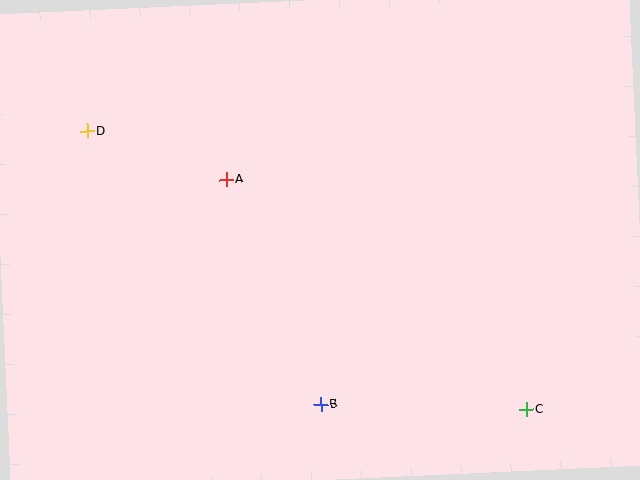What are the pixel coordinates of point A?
Point A is at (226, 179).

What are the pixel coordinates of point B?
Point B is at (321, 404).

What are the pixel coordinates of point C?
Point C is at (526, 410).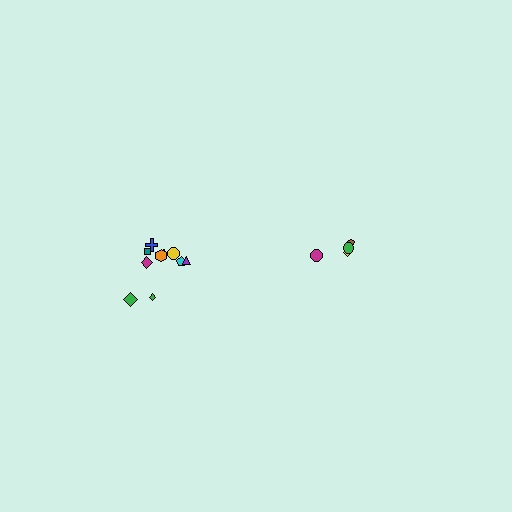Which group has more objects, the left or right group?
The left group.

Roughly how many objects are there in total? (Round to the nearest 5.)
Roughly 15 objects in total.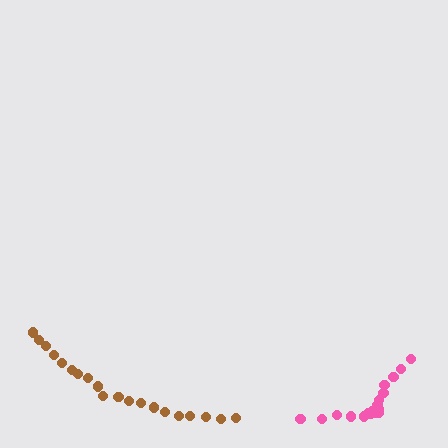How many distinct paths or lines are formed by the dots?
There are 2 distinct paths.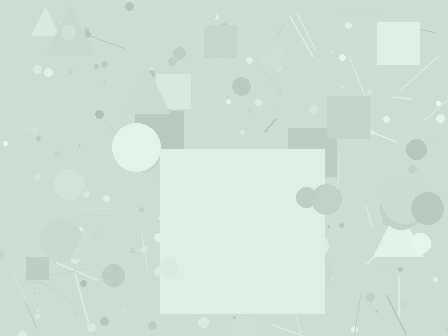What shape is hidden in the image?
A square is hidden in the image.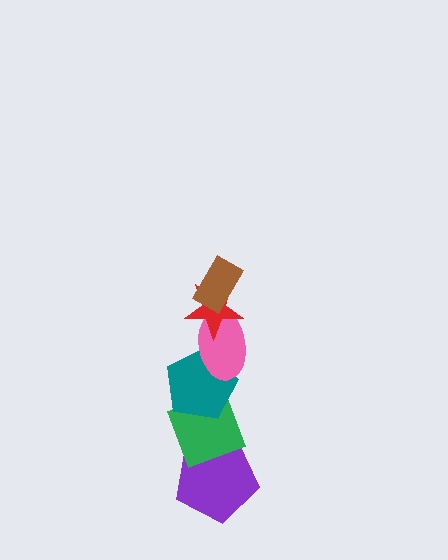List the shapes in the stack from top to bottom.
From top to bottom: the brown rectangle, the red star, the pink ellipse, the teal pentagon, the green diamond, the purple pentagon.